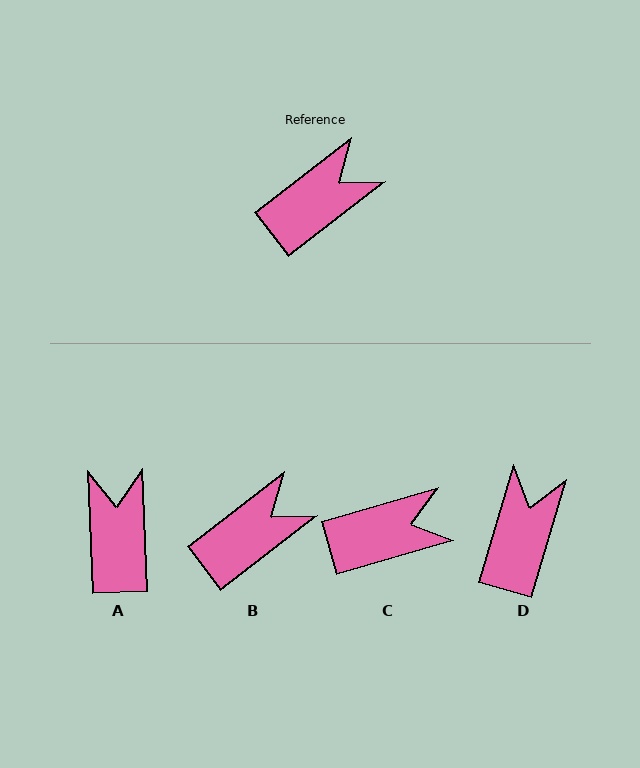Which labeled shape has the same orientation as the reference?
B.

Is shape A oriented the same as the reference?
No, it is off by about 54 degrees.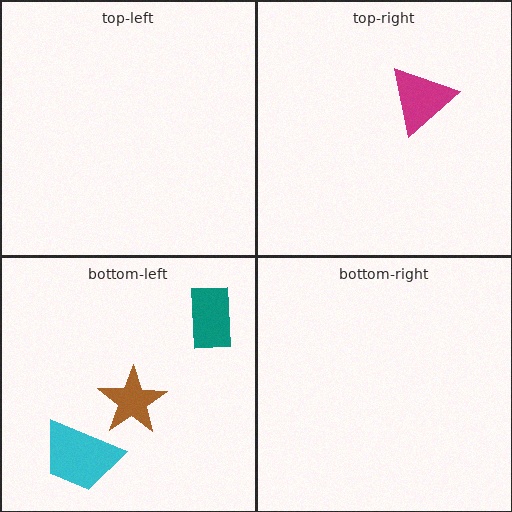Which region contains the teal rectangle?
The bottom-left region.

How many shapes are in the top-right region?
1.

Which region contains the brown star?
The bottom-left region.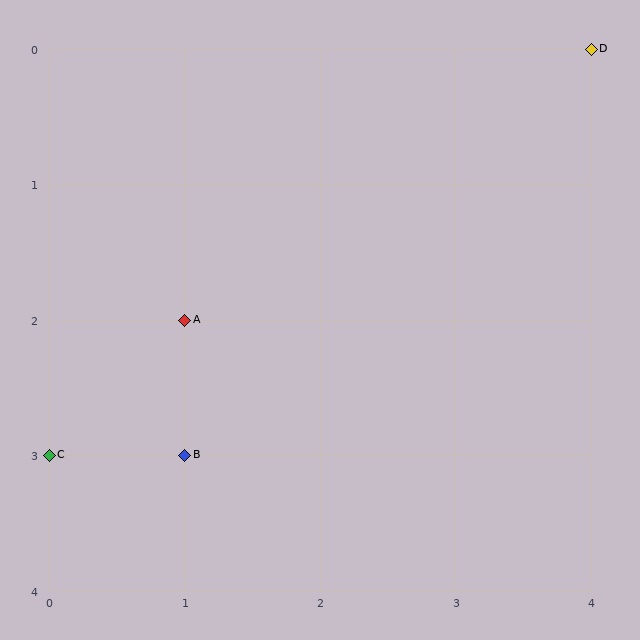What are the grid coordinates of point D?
Point D is at grid coordinates (4, 0).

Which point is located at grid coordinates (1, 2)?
Point A is at (1, 2).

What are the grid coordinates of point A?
Point A is at grid coordinates (1, 2).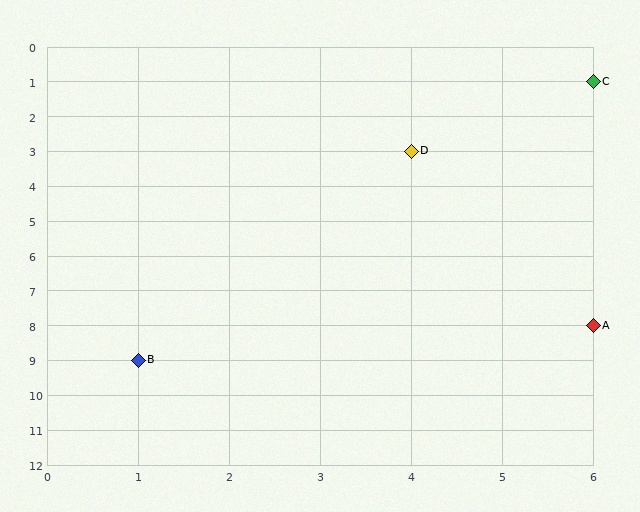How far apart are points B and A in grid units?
Points B and A are 5 columns and 1 row apart (about 5.1 grid units diagonally).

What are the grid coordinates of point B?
Point B is at grid coordinates (1, 9).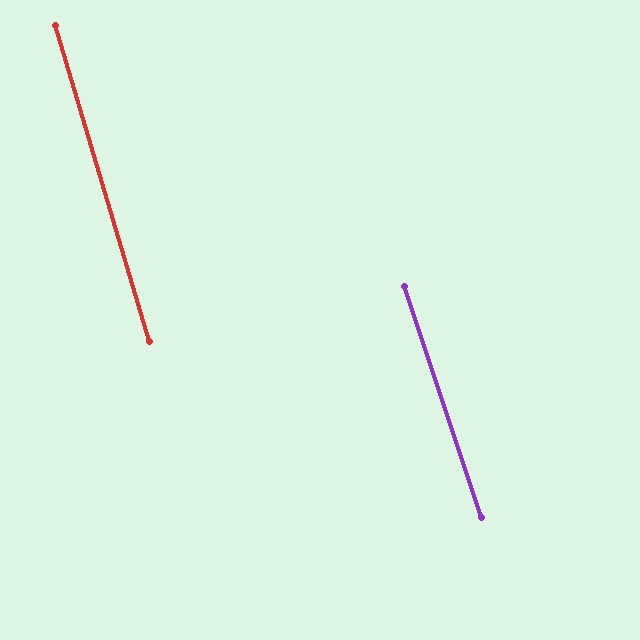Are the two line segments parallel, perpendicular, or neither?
Parallel — their directions differ by only 2.0°.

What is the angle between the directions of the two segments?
Approximately 2 degrees.